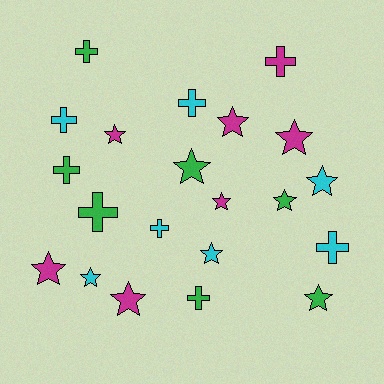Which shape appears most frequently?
Star, with 12 objects.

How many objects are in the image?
There are 21 objects.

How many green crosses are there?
There are 4 green crosses.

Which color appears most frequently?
Magenta, with 7 objects.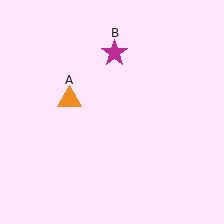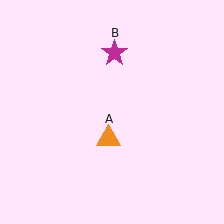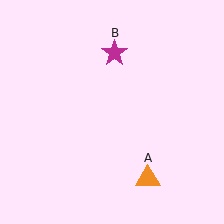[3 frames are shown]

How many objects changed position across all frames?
1 object changed position: orange triangle (object A).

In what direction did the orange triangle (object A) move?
The orange triangle (object A) moved down and to the right.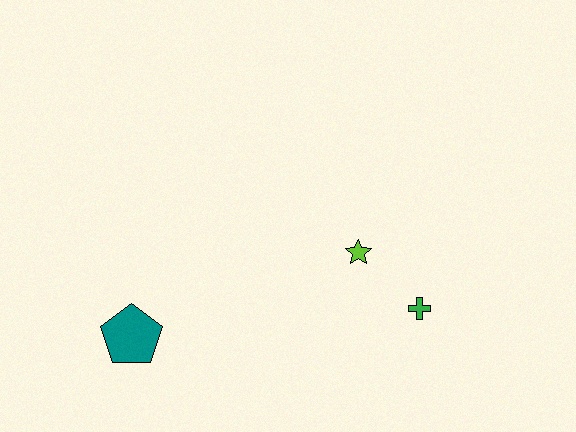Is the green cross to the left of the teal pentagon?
No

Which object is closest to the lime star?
The green cross is closest to the lime star.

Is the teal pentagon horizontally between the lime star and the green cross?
No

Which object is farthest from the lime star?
The teal pentagon is farthest from the lime star.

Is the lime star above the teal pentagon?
Yes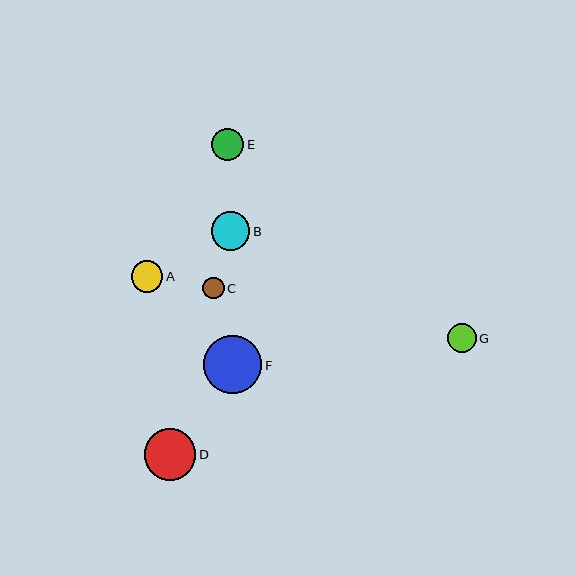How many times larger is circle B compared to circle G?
Circle B is approximately 1.3 times the size of circle G.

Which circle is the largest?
Circle F is the largest with a size of approximately 58 pixels.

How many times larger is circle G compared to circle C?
Circle G is approximately 1.3 times the size of circle C.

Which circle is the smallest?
Circle C is the smallest with a size of approximately 22 pixels.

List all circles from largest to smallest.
From largest to smallest: F, D, B, E, A, G, C.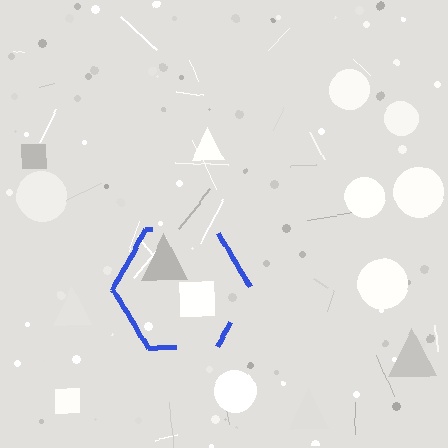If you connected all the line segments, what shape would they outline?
They would outline a hexagon.